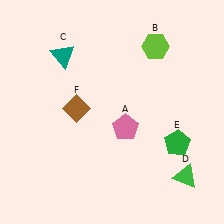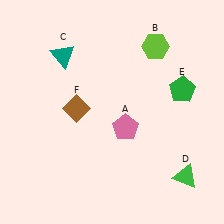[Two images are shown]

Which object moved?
The green pentagon (E) moved up.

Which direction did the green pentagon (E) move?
The green pentagon (E) moved up.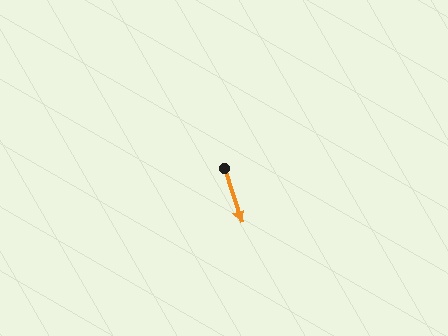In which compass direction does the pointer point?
South.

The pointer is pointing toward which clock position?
Roughly 5 o'clock.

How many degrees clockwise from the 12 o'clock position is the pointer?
Approximately 162 degrees.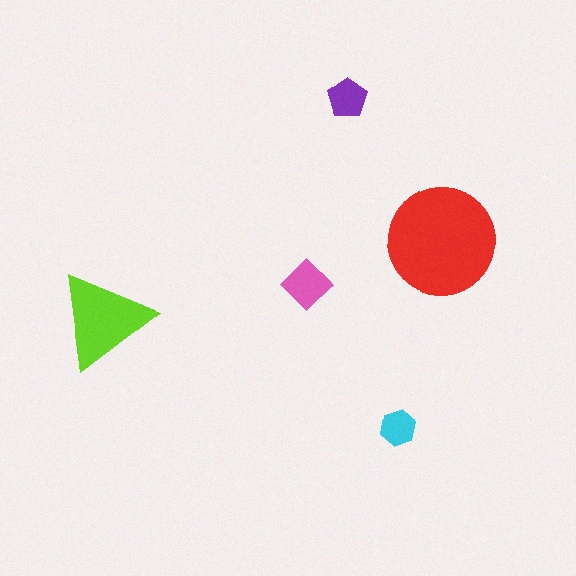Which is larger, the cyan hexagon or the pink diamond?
The pink diamond.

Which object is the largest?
The red circle.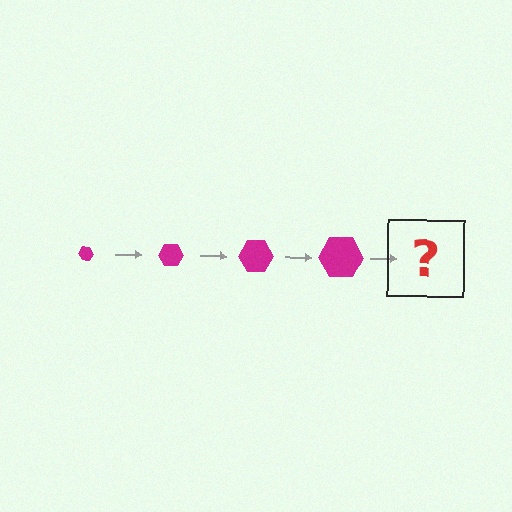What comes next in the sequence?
The next element should be a magenta hexagon, larger than the previous one.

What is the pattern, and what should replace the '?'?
The pattern is that the hexagon gets progressively larger each step. The '?' should be a magenta hexagon, larger than the previous one.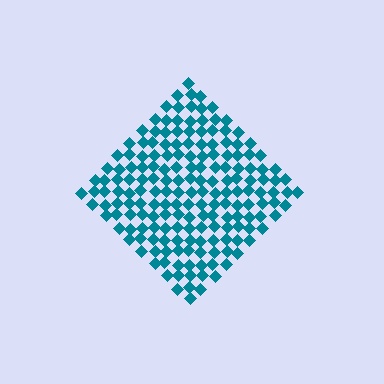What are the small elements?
The small elements are diamonds.